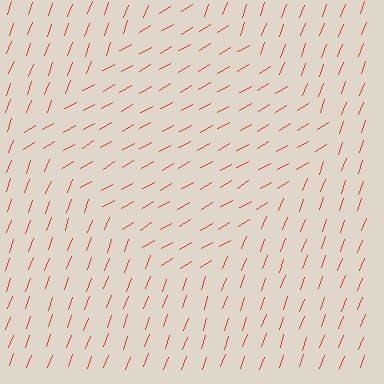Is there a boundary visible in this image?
Yes, there is a texture boundary formed by a change in line orientation.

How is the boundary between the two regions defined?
The boundary is defined purely by a change in line orientation (approximately 40 degrees difference). All lines are the same color and thickness.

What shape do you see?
I see a diamond.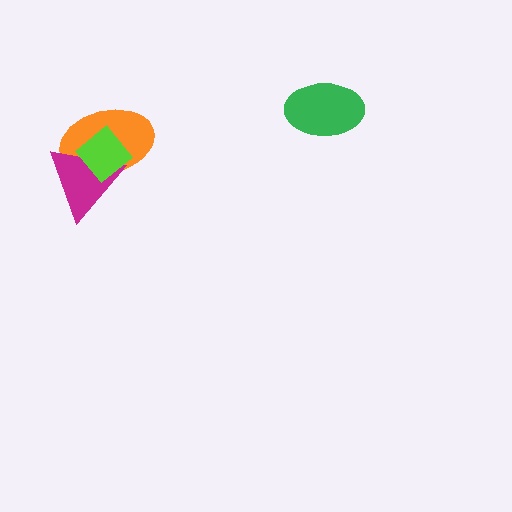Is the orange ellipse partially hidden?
Yes, it is partially covered by another shape.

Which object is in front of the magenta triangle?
The lime diamond is in front of the magenta triangle.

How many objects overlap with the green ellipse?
0 objects overlap with the green ellipse.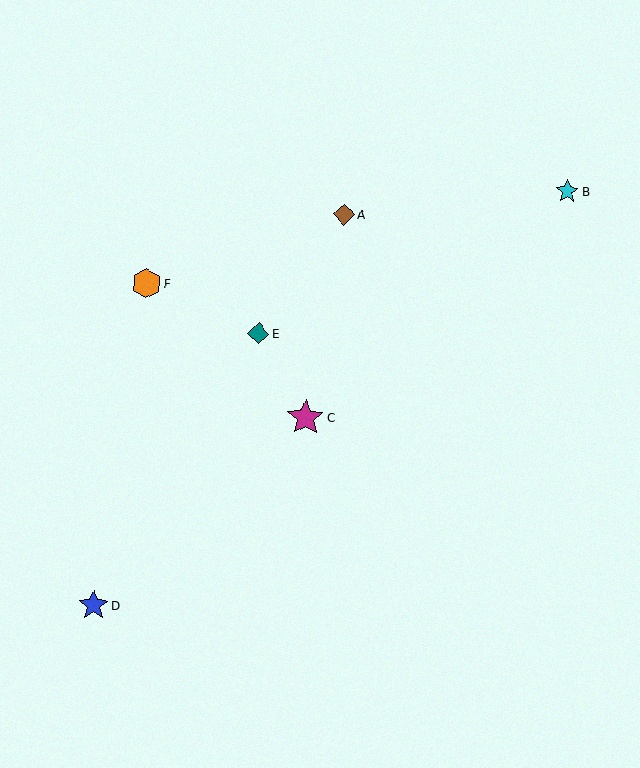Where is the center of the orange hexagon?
The center of the orange hexagon is at (146, 283).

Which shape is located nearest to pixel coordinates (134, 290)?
The orange hexagon (labeled F) at (146, 283) is nearest to that location.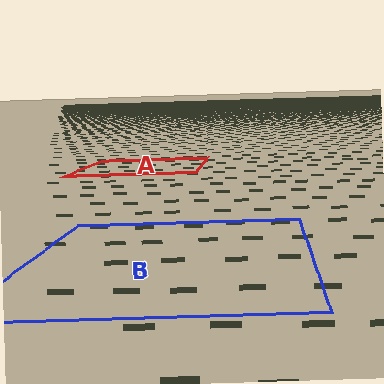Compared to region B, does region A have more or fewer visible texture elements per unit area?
Region A has more texture elements per unit area — they are packed more densely because it is farther away.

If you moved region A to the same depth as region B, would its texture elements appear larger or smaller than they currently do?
They would appear larger. At a closer depth, the same texture elements are projected at a bigger on-screen size.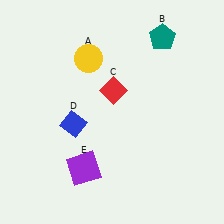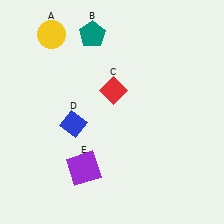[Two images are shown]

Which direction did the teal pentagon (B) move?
The teal pentagon (B) moved left.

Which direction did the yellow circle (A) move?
The yellow circle (A) moved left.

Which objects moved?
The objects that moved are: the yellow circle (A), the teal pentagon (B).